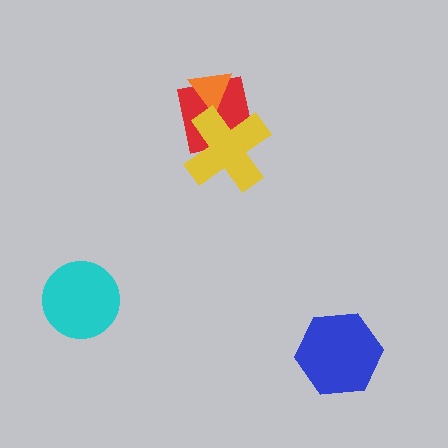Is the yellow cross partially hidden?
No, no other shape covers it.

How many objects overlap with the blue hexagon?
0 objects overlap with the blue hexagon.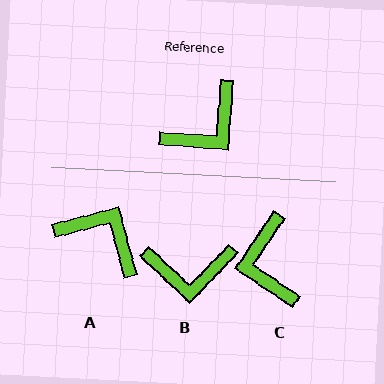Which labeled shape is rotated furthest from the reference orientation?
C, about 120 degrees away.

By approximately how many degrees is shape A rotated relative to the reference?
Approximately 109 degrees counter-clockwise.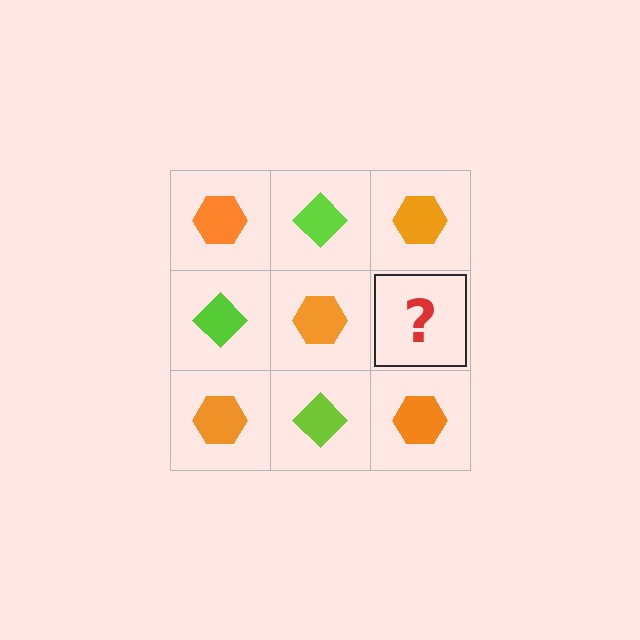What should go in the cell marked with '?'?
The missing cell should contain a lime diamond.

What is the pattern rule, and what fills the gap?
The rule is that it alternates orange hexagon and lime diamond in a checkerboard pattern. The gap should be filled with a lime diamond.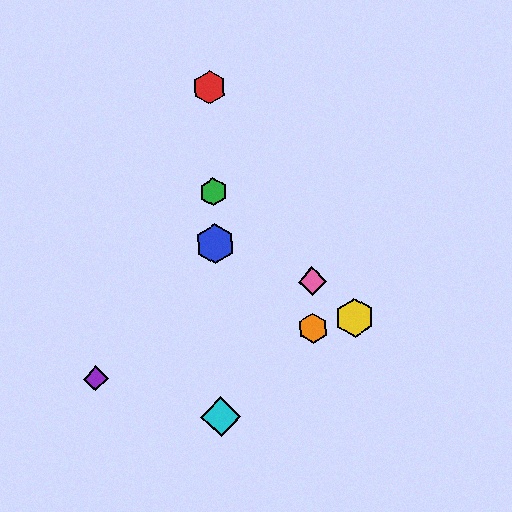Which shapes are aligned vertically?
The red hexagon, the blue hexagon, the green hexagon, the cyan diamond are aligned vertically.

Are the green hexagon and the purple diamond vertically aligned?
No, the green hexagon is at x≈213 and the purple diamond is at x≈96.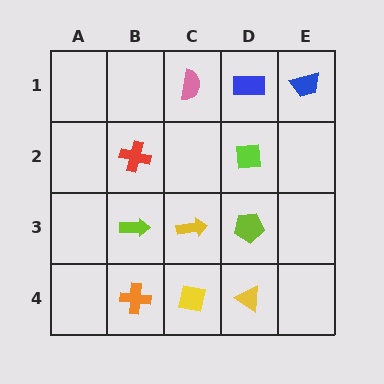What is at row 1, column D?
A blue rectangle.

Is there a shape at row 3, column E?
No, that cell is empty.